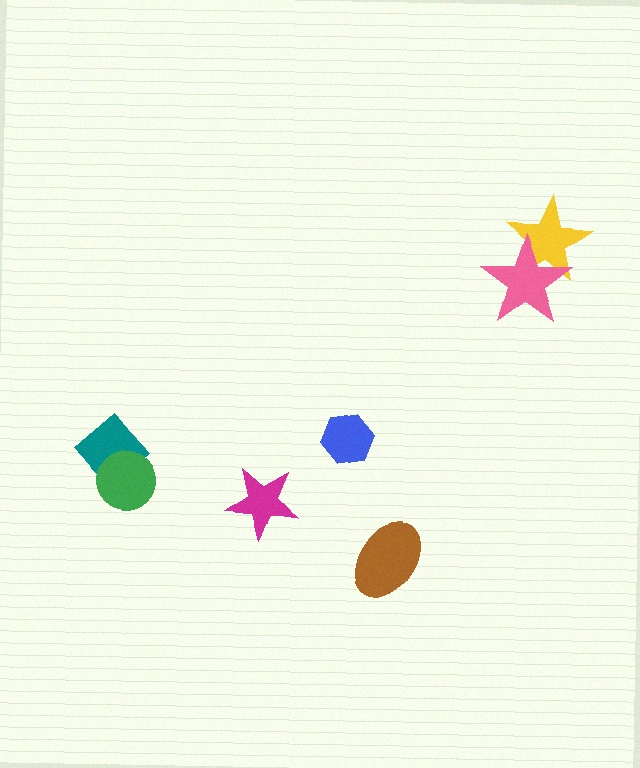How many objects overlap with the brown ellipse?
0 objects overlap with the brown ellipse.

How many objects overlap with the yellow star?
1 object overlaps with the yellow star.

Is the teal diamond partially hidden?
Yes, it is partially covered by another shape.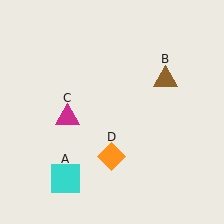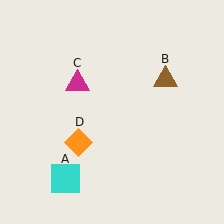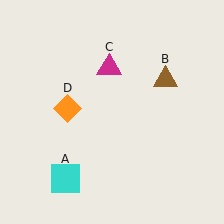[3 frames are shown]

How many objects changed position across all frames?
2 objects changed position: magenta triangle (object C), orange diamond (object D).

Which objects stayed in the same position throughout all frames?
Cyan square (object A) and brown triangle (object B) remained stationary.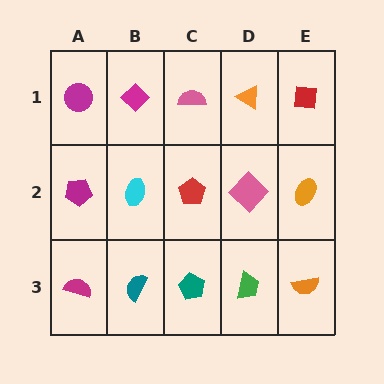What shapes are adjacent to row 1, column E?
An orange ellipse (row 2, column E), an orange triangle (row 1, column D).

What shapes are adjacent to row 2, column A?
A magenta circle (row 1, column A), a magenta semicircle (row 3, column A), a cyan ellipse (row 2, column B).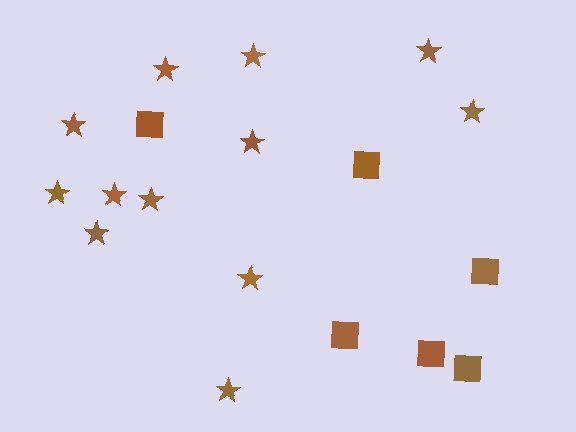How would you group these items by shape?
There are 2 groups: one group of squares (6) and one group of stars (12).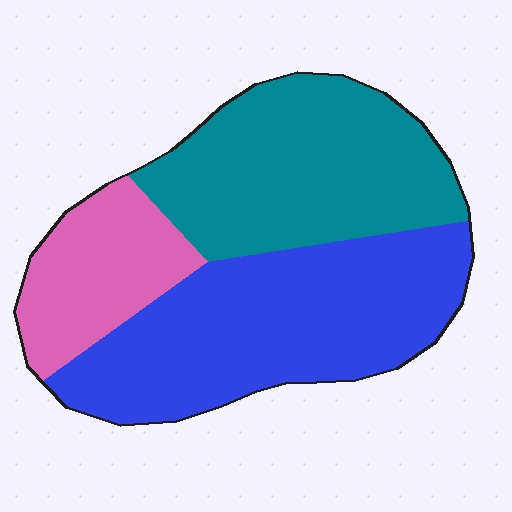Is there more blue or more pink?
Blue.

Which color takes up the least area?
Pink, at roughly 20%.